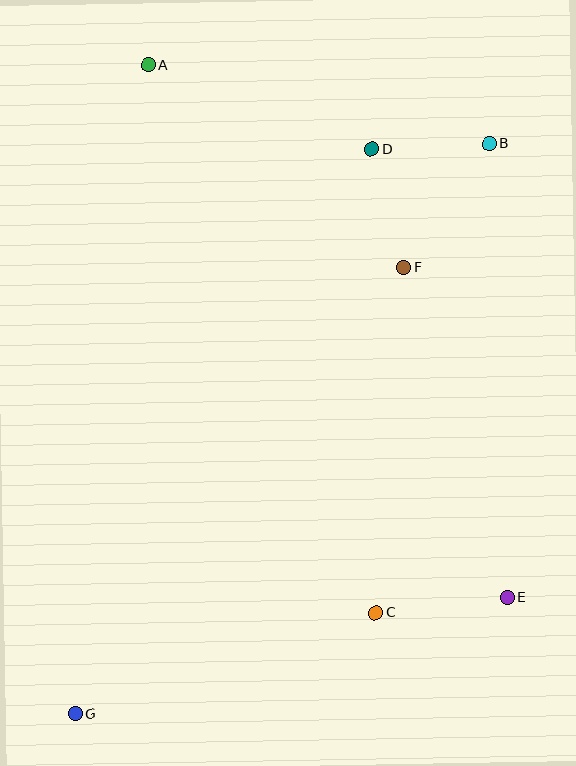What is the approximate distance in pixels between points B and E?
The distance between B and E is approximately 454 pixels.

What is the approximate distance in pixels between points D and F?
The distance between D and F is approximately 122 pixels.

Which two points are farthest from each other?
Points B and G are farthest from each other.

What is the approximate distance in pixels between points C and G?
The distance between C and G is approximately 317 pixels.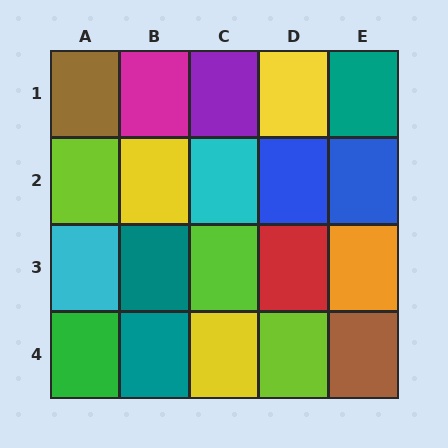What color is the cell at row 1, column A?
Brown.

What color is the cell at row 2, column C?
Cyan.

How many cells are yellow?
3 cells are yellow.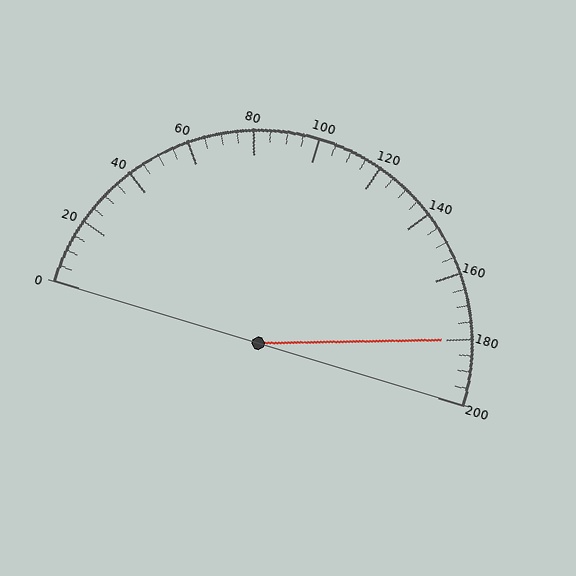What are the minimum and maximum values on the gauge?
The gauge ranges from 0 to 200.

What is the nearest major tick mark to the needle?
The nearest major tick mark is 180.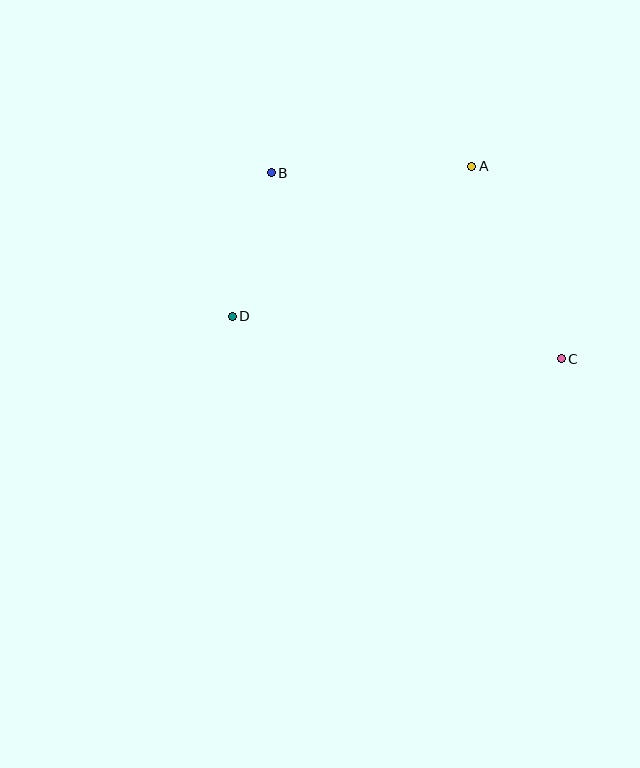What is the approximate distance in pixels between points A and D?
The distance between A and D is approximately 283 pixels.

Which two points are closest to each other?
Points B and D are closest to each other.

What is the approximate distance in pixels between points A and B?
The distance between A and B is approximately 201 pixels.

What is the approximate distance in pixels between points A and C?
The distance between A and C is approximately 212 pixels.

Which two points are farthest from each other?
Points B and C are farthest from each other.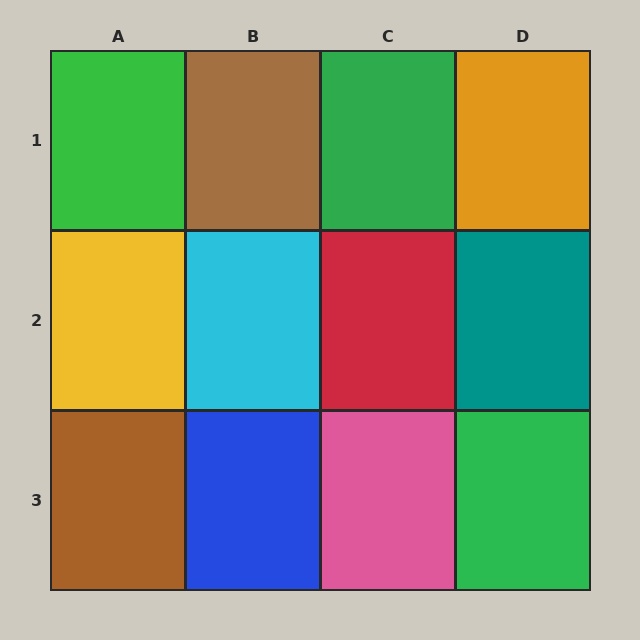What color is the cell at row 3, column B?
Blue.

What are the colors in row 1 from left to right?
Green, brown, green, orange.